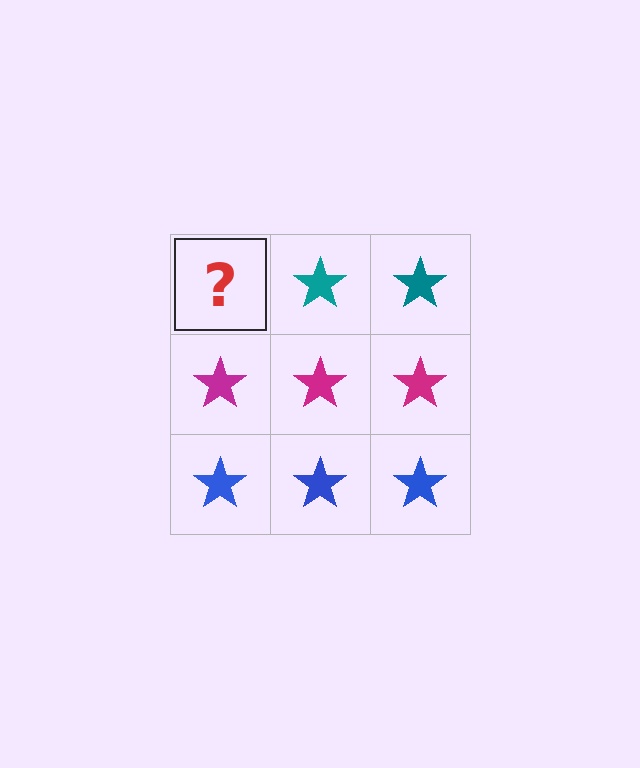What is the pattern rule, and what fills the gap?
The rule is that each row has a consistent color. The gap should be filled with a teal star.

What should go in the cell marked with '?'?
The missing cell should contain a teal star.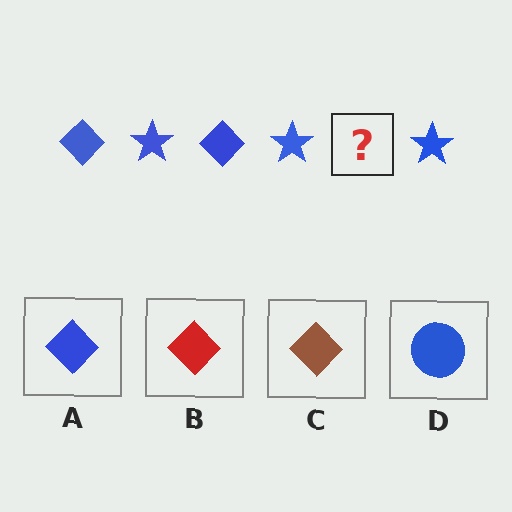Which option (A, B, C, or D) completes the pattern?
A.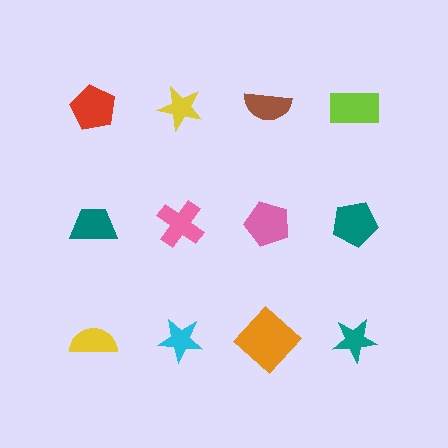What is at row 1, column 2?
A yellow star.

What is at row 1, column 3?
A brown semicircle.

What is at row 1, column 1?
A red pentagon.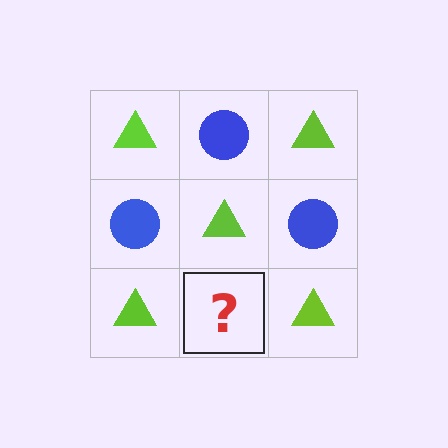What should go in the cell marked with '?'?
The missing cell should contain a blue circle.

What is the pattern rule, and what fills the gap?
The rule is that it alternates lime triangle and blue circle in a checkerboard pattern. The gap should be filled with a blue circle.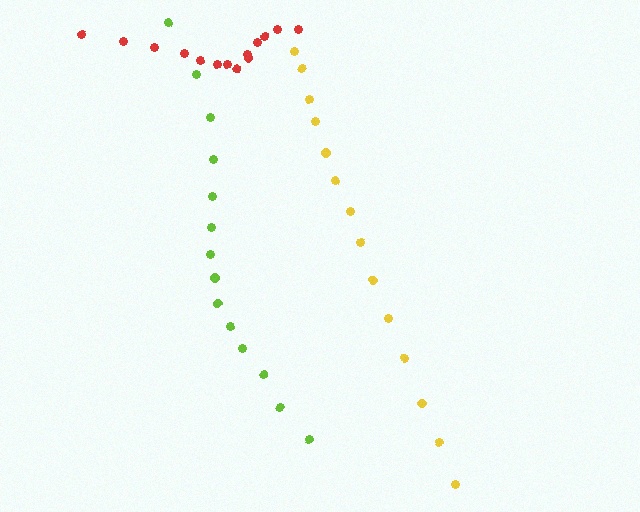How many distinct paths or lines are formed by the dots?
There are 3 distinct paths.